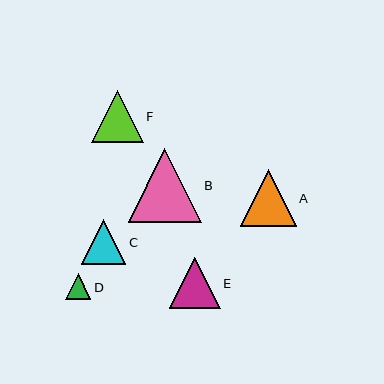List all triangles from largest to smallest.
From largest to smallest: B, A, F, E, C, D.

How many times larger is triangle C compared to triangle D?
Triangle C is approximately 1.7 times the size of triangle D.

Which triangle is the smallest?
Triangle D is the smallest with a size of approximately 26 pixels.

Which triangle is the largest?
Triangle B is the largest with a size of approximately 73 pixels.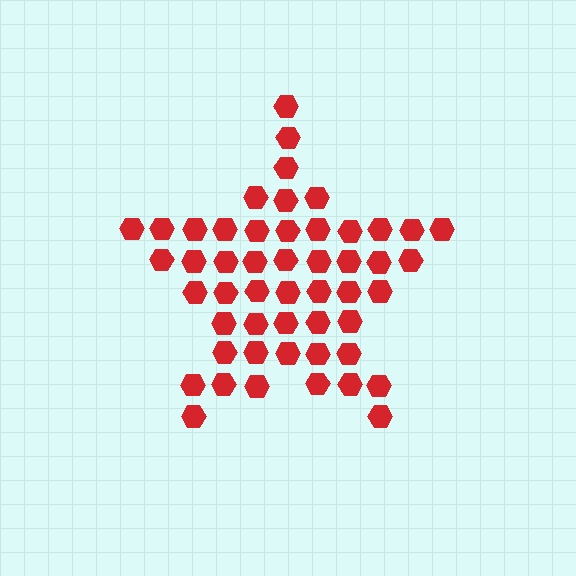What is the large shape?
The large shape is a star.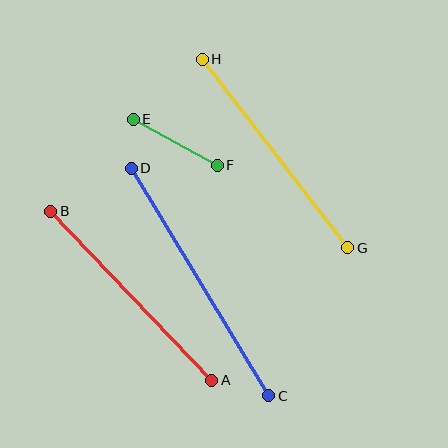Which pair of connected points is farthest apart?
Points C and D are farthest apart.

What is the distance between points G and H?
The distance is approximately 238 pixels.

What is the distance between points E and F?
The distance is approximately 96 pixels.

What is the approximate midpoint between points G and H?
The midpoint is at approximately (275, 154) pixels.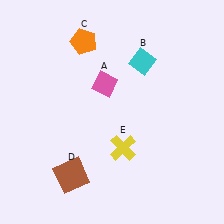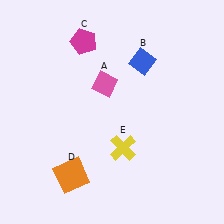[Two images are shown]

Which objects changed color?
B changed from cyan to blue. C changed from orange to magenta. D changed from brown to orange.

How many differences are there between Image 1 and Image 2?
There are 3 differences between the two images.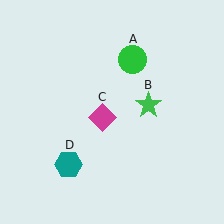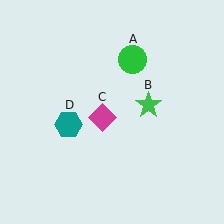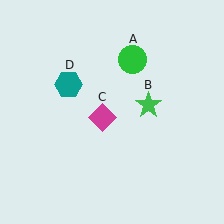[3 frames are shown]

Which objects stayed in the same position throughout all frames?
Green circle (object A) and green star (object B) and magenta diamond (object C) remained stationary.